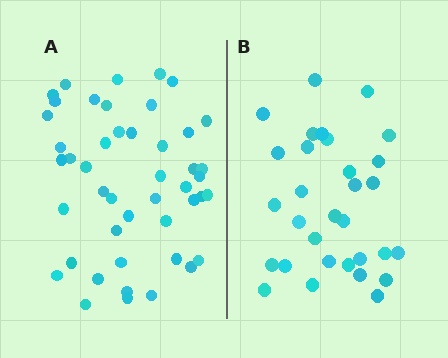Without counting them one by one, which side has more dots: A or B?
Region A (the left region) has more dots.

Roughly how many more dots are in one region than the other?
Region A has approximately 15 more dots than region B.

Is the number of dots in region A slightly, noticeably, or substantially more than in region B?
Region A has substantially more. The ratio is roughly 1.5 to 1.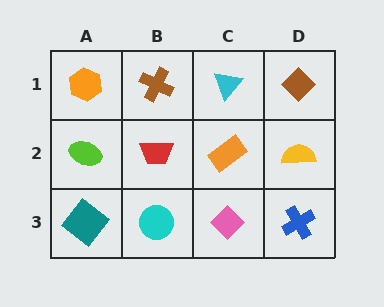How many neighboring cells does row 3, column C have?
3.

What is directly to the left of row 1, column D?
A cyan triangle.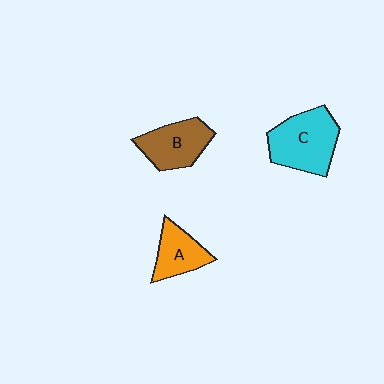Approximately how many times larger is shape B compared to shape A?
Approximately 1.2 times.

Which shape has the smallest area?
Shape A (orange).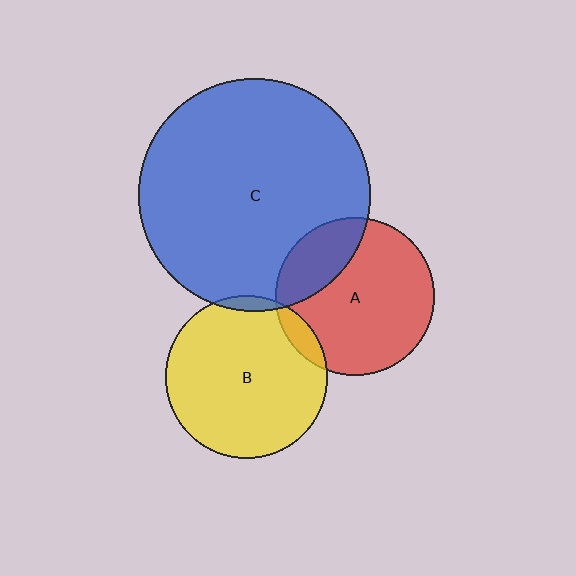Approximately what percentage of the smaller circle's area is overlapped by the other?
Approximately 25%.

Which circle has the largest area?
Circle C (blue).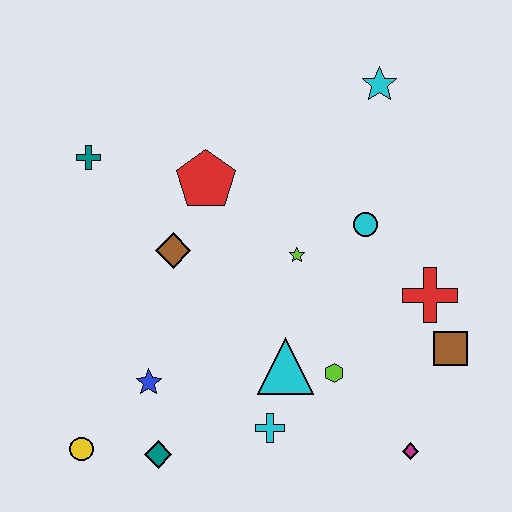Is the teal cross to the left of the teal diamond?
Yes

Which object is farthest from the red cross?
The yellow circle is farthest from the red cross.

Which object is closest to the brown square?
The red cross is closest to the brown square.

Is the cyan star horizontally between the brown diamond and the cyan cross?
No